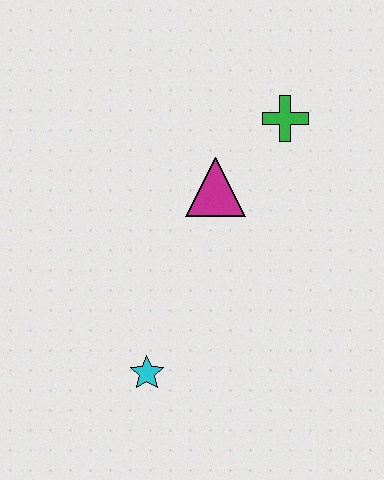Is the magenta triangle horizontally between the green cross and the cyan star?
Yes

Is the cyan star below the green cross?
Yes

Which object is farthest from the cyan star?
The green cross is farthest from the cyan star.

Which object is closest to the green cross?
The magenta triangle is closest to the green cross.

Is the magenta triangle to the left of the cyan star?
No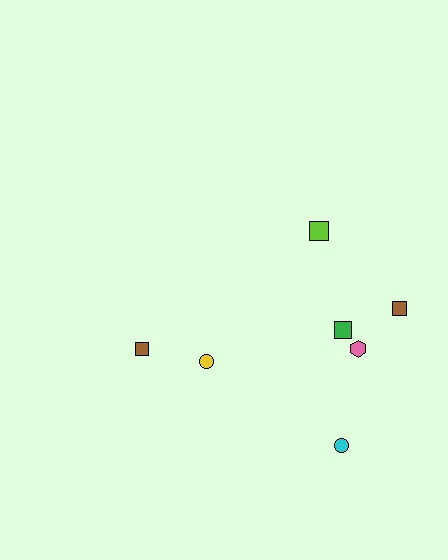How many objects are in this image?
There are 7 objects.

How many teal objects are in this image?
There are no teal objects.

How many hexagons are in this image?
There is 1 hexagon.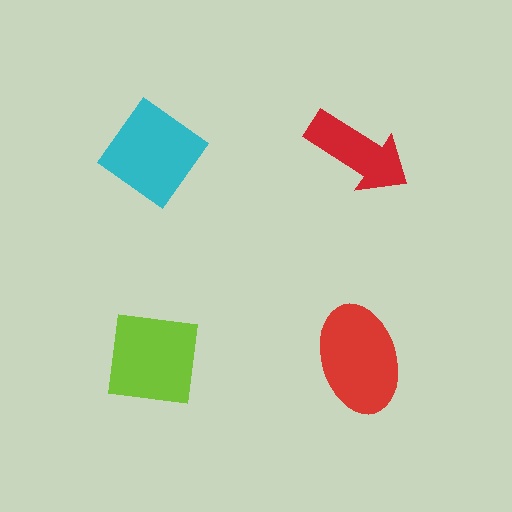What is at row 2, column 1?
A lime square.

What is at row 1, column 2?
A red arrow.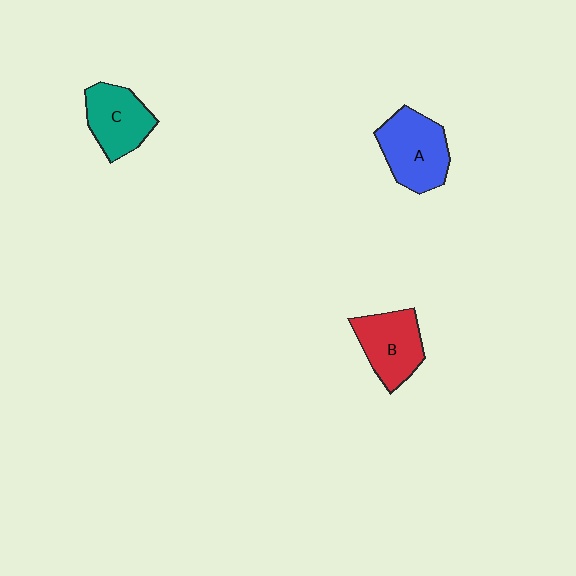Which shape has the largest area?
Shape A (blue).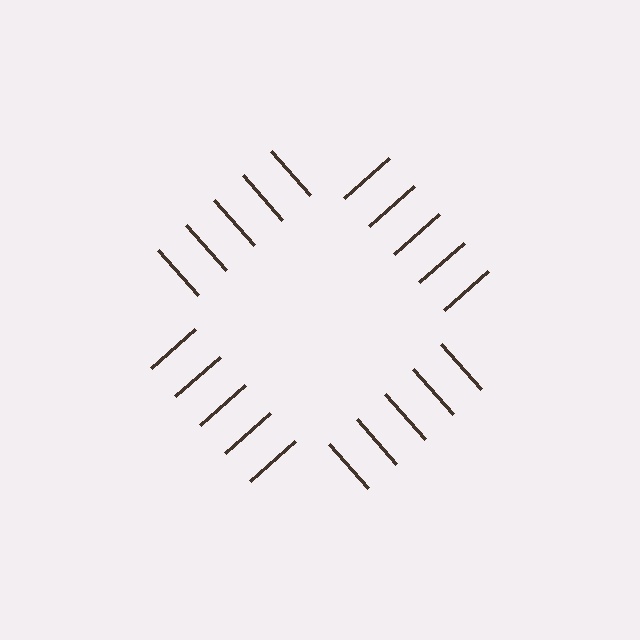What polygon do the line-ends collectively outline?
An illusory square — the line segments terminate on its edges but no continuous stroke is drawn.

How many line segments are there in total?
20 — 5 along each of the 4 edges.